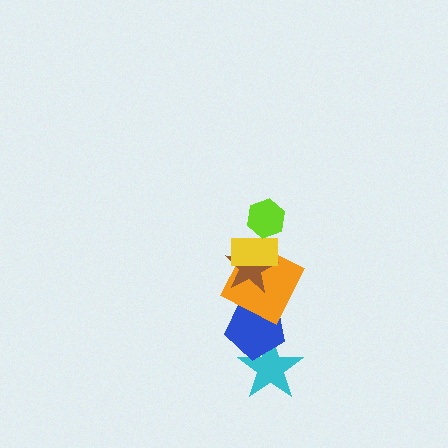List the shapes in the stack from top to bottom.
From top to bottom: the lime hexagon, the yellow rectangle, the brown star, the orange square, the blue pentagon, the cyan star.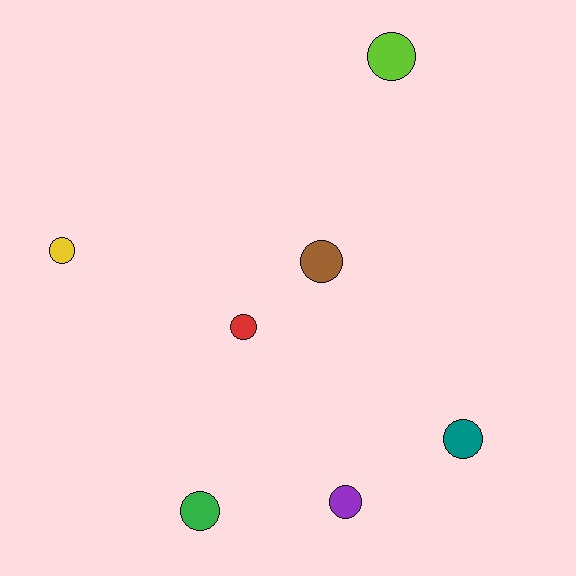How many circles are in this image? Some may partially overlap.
There are 7 circles.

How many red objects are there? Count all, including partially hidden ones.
There is 1 red object.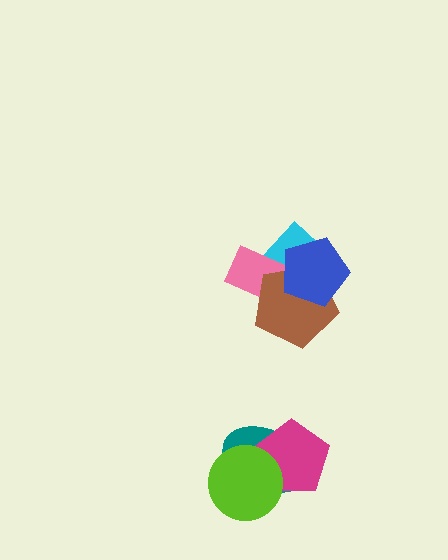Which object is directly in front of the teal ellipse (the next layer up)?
The magenta pentagon is directly in front of the teal ellipse.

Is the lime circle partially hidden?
No, no other shape covers it.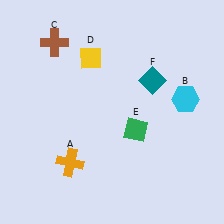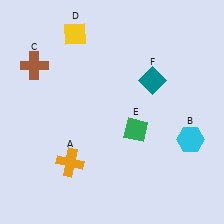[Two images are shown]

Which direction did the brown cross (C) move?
The brown cross (C) moved down.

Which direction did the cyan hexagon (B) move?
The cyan hexagon (B) moved down.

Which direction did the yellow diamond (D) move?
The yellow diamond (D) moved up.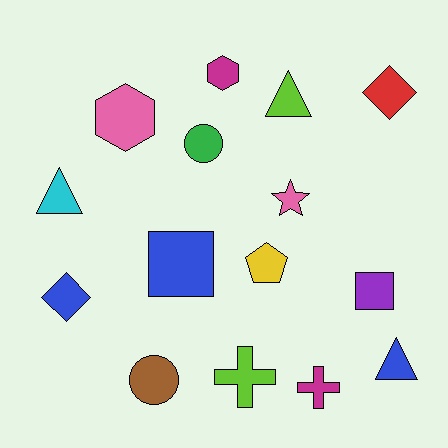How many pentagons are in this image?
There is 1 pentagon.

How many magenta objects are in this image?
There are 2 magenta objects.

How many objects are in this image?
There are 15 objects.